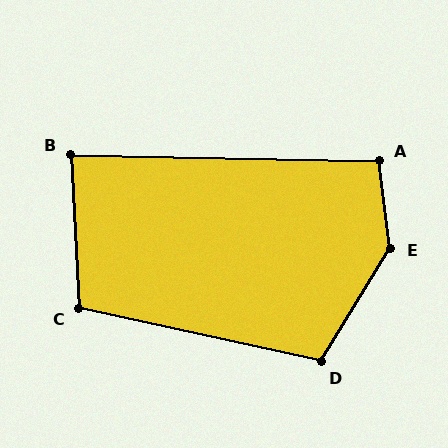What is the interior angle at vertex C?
Approximately 105 degrees (obtuse).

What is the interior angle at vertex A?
Approximately 98 degrees (obtuse).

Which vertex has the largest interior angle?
E, at approximately 142 degrees.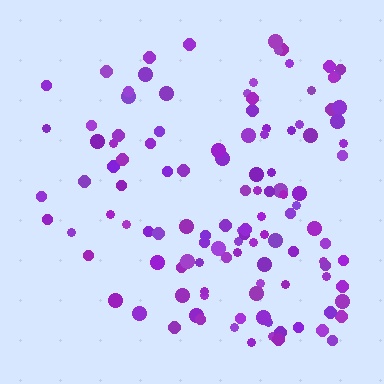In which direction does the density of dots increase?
From left to right, with the right side densest.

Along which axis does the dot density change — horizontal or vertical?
Horizontal.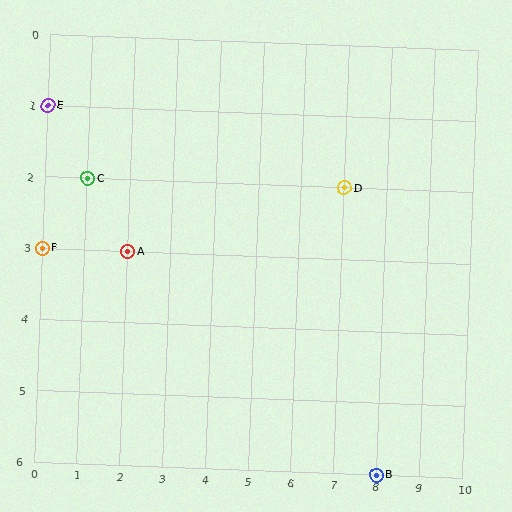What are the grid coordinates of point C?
Point C is at grid coordinates (1, 2).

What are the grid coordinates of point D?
Point D is at grid coordinates (7, 2).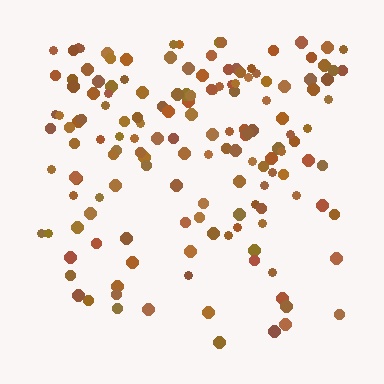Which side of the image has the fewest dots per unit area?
The bottom.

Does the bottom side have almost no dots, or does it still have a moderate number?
Still a moderate number, just noticeably fewer than the top.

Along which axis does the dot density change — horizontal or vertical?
Vertical.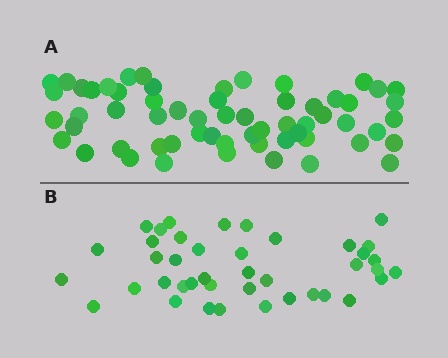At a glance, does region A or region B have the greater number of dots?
Region A (the top region) has more dots.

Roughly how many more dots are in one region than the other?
Region A has approximately 20 more dots than region B.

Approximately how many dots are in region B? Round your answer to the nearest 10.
About 40 dots. (The exact count is 41, which rounds to 40.)